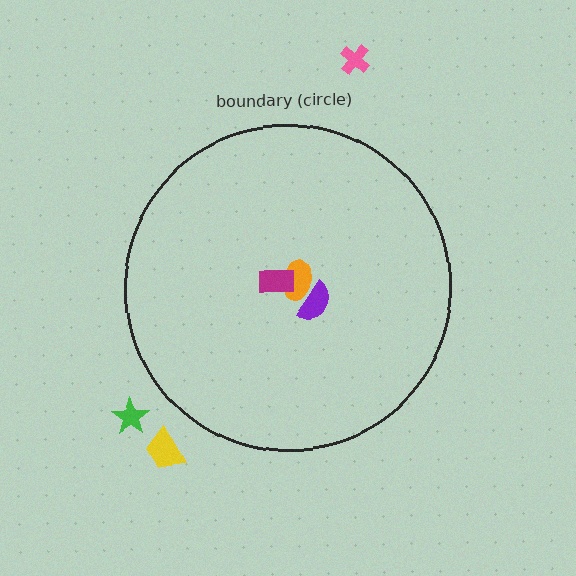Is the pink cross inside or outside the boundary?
Outside.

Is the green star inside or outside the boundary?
Outside.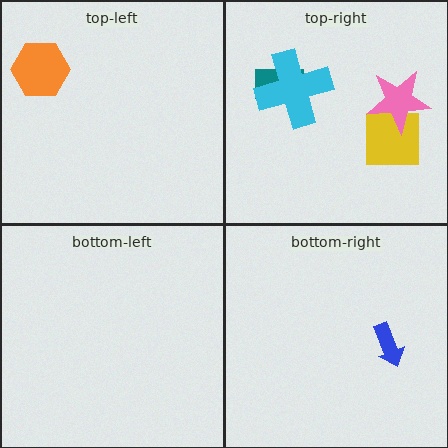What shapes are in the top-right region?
The teal rectangle, the cyan cross, the yellow square, the pink star.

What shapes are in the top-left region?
The orange hexagon.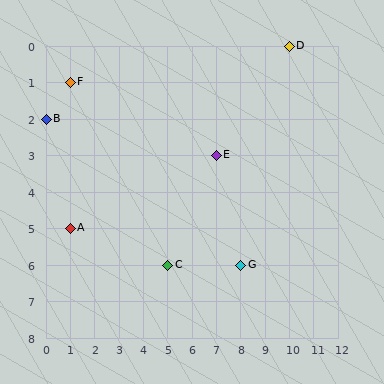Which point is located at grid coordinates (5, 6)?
Point C is at (5, 6).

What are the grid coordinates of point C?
Point C is at grid coordinates (5, 6).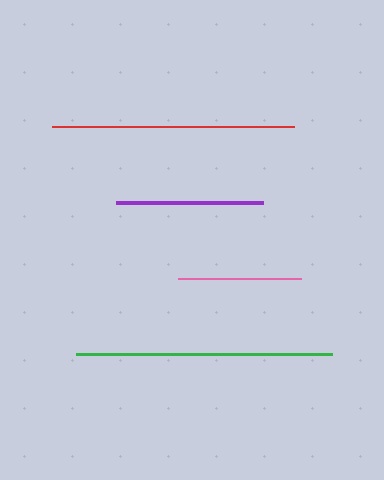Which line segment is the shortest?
The pink line is the shortest at approximately 123 pixels.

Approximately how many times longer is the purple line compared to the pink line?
The purple line is approximately 1.2 times the length of the pink line.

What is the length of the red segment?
The red segment is approximately 241 pixels long.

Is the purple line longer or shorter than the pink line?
The purple line is longer than the pink line.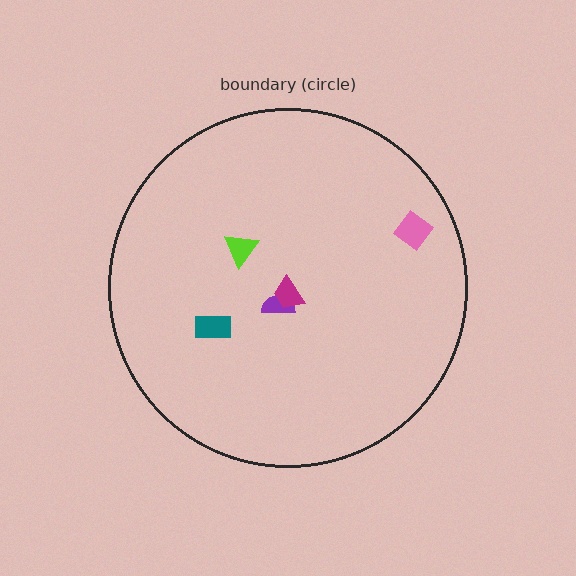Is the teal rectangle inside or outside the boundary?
Inside.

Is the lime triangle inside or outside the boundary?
Inside.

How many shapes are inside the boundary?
5 inside, 0 outside.